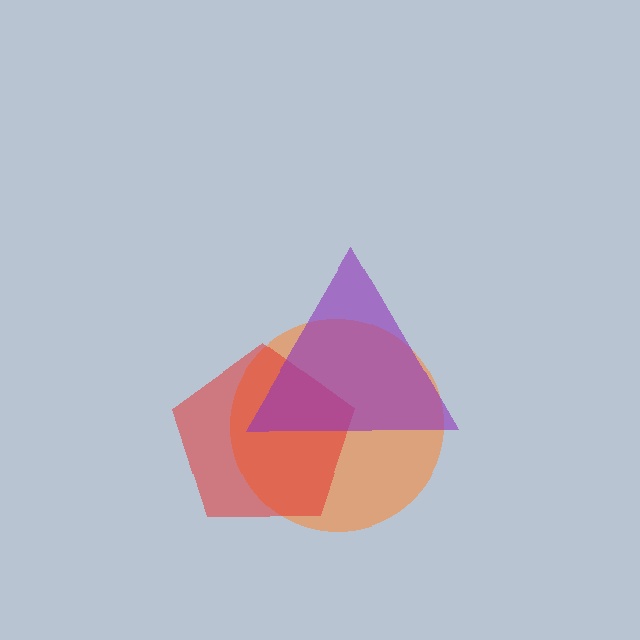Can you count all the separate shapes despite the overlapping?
Yes, there are 3 separate shapes.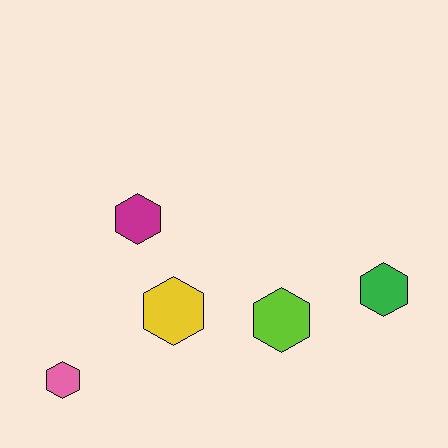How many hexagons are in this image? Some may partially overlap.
There are 5 hexagons.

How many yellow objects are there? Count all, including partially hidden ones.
There is 1 yellow object.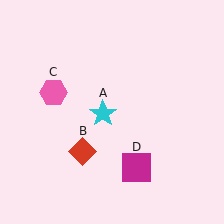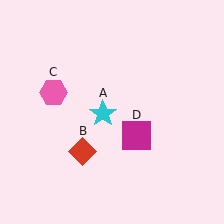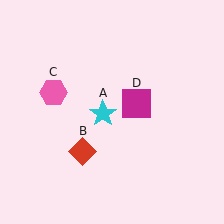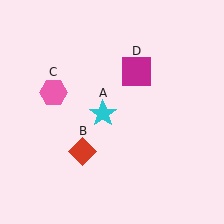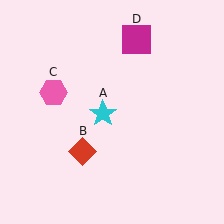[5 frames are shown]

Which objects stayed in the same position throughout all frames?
Cyan star (object A) and red diamond (object B) and pink hexagon (object C) remained stationary.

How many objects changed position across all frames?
1 object changed position: magenta square (object D).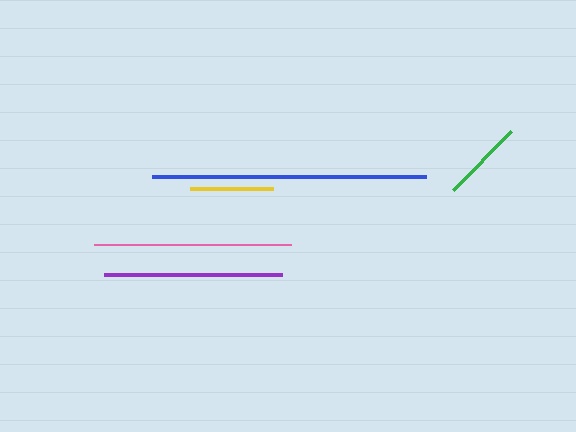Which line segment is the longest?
The blue line is the longest at approximately 274 pixels.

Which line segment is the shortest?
The green line is the shortest at approximately 83 pixels.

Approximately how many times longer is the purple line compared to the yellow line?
The purple line is approximately 2.2 times the length of the yellow line.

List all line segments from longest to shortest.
From longest to shortest: blue, pink, purple, yellow, green.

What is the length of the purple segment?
The purple segment is approximately 178 pixels long.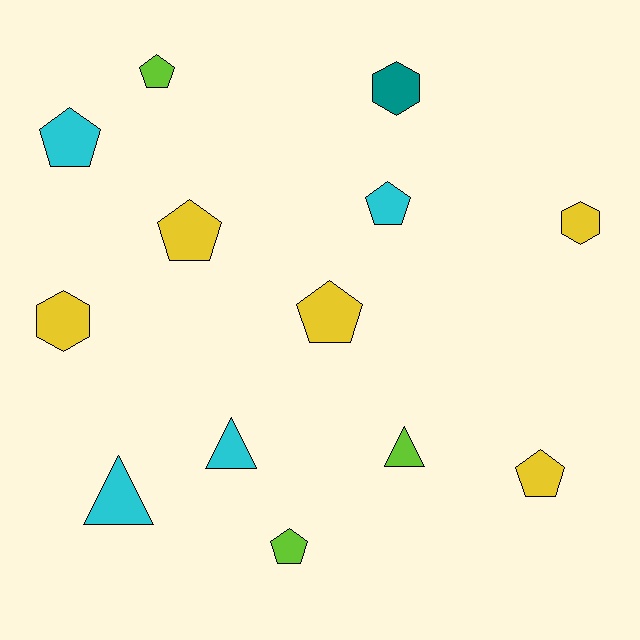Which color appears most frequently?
Yellow, with 5 objects.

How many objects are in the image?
There are 13 objects.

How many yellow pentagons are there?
There are 3 yellow pentagons.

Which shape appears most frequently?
Pentagon, with 7 objects.